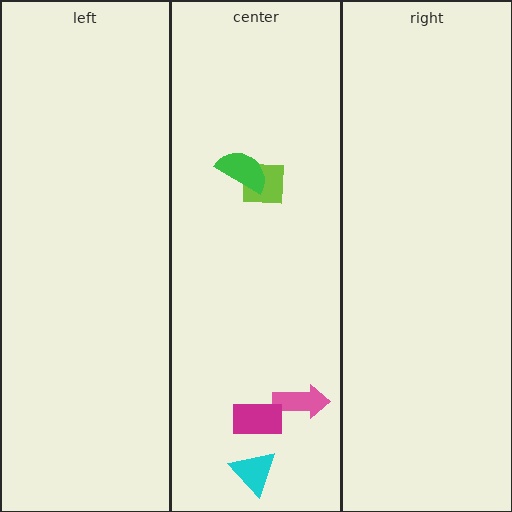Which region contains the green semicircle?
The center region.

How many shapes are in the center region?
5.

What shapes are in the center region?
The lime square, the cyan triangle, the green semicircle, the pink arrow, the magenta rectangle.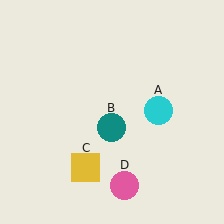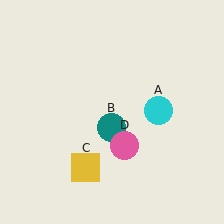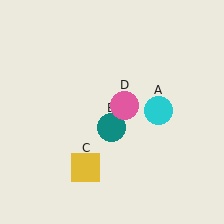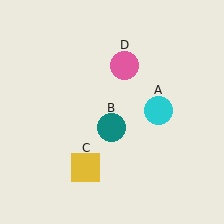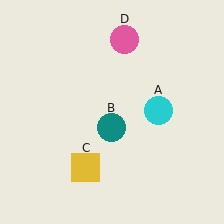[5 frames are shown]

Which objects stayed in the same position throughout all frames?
Cyan circle (object A) and teal circle (object B) and yellow square (object C) remained stationary.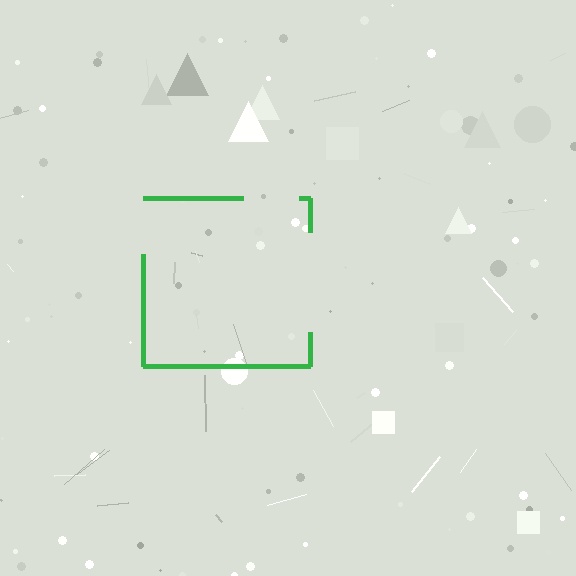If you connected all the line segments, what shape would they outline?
They would outline a square.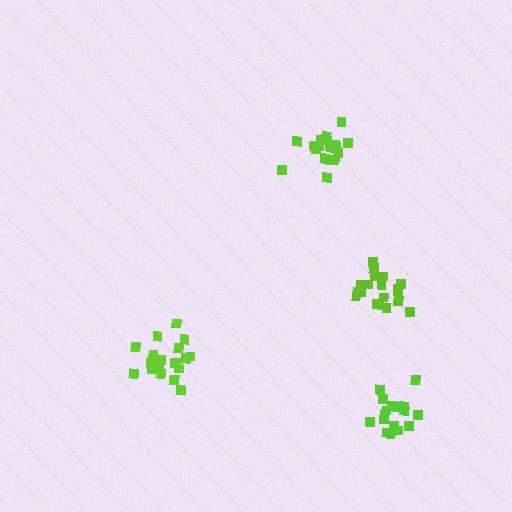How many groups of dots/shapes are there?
There are 4 groups.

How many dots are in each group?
Group 1: 19 dots, Group 2: 21 dots, Group 3: 17 dots, Group 4: 19 dots (76 total).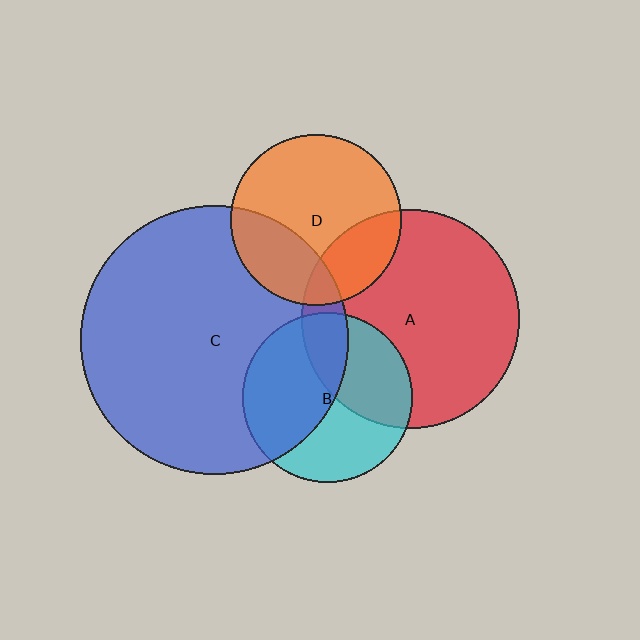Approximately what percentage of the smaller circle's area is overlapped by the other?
Approximately 25%.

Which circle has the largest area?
Circle C (blue).